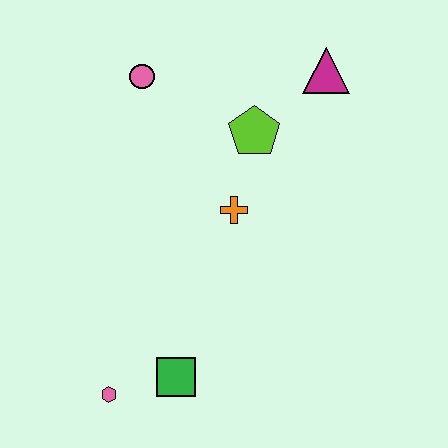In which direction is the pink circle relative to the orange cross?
The pink circle is above the orange cross.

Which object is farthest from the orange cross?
The pink hexagon is farthest from the orange cross.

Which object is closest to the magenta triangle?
The lime pentagon is closest to the magenta triangle.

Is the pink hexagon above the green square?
No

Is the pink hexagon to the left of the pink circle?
Yes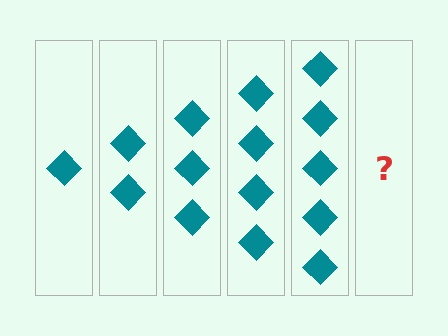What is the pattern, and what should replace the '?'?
The pattern is that each step adds one more diamond. The '?' should be 6 diamonds.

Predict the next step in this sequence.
The next step is 6 diamonds.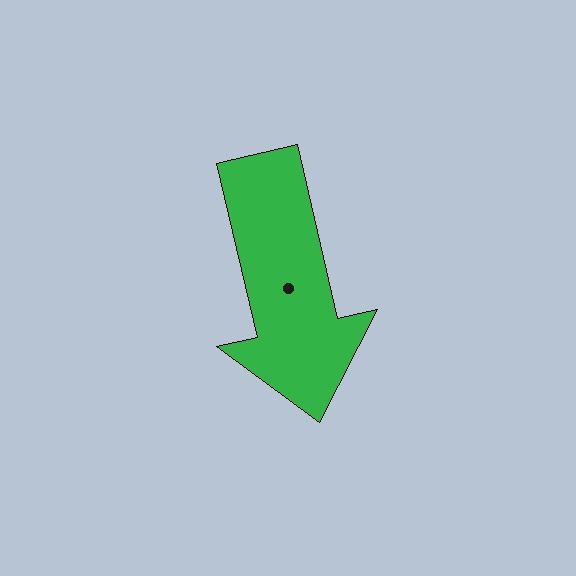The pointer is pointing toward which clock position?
Roughly 6 o'clock.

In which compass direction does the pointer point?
South.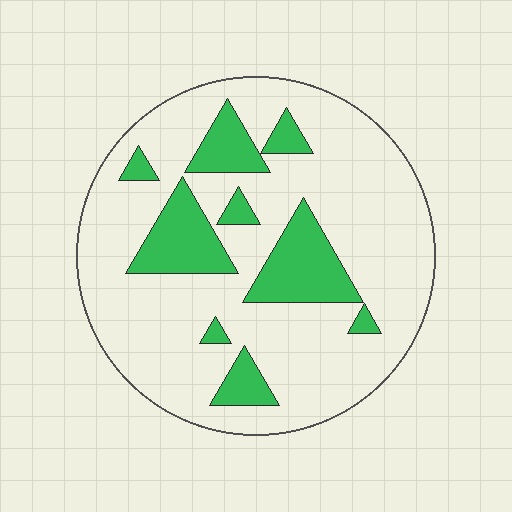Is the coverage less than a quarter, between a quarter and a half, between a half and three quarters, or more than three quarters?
Less than a quarter.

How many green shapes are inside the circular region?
9.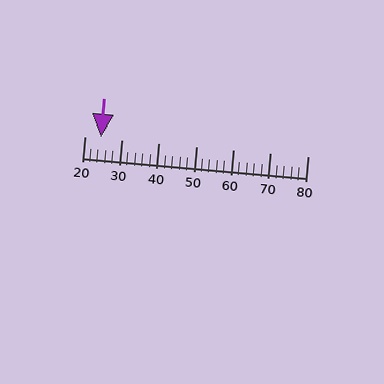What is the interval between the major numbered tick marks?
The major tick marks are spaced 10 units apart.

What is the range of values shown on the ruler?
The ruler shows values from 20 to 80.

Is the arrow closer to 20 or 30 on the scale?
The arrow is closer to 20.